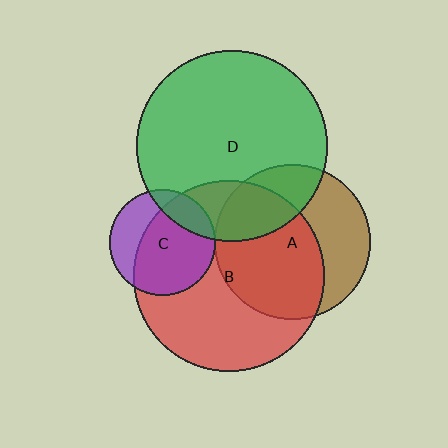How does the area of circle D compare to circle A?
Approximately 1.5 times.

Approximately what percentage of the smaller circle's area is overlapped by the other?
Approximately 70%.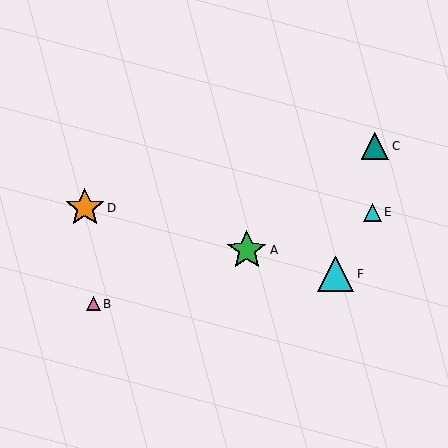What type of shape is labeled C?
Shape C is a teal triangle.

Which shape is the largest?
The green star (labeled A) is the largest.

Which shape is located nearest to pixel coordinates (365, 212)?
The cyan triangle (labeled E) at (372, 212) is nearest to that location.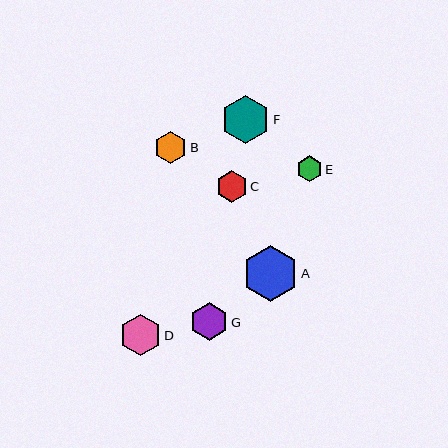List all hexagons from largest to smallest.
From largest to smallest: A, F, D, G, B, C, E.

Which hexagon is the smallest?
Hexagon E is the smallest with a size of approximately 26 pixels.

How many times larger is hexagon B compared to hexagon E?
Hexagon B is approximately 1.2 times the size of hexagon E.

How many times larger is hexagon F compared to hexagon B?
Hexagon F is approximately 1.5 times the size of hexagon B.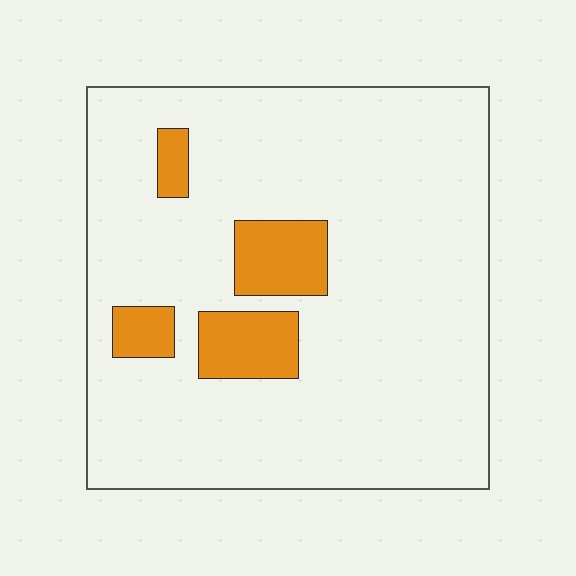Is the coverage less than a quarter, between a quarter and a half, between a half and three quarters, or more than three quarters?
Less than a quarter.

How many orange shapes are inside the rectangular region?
4.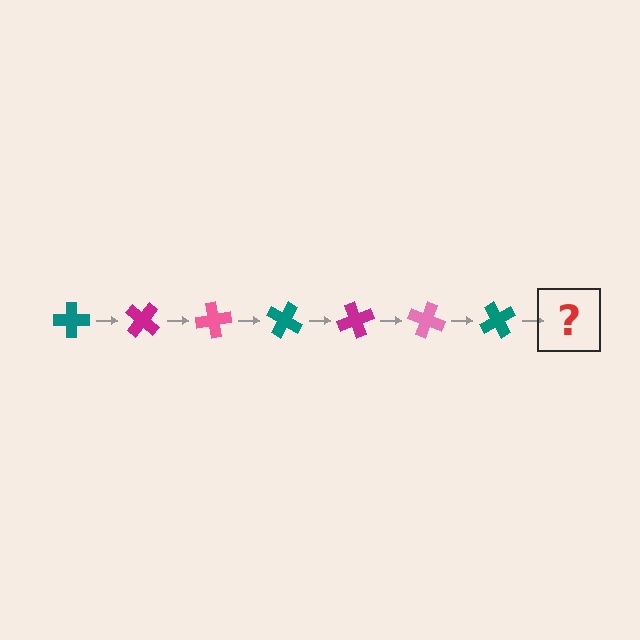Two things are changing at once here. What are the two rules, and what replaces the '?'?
The two rules are that it rotates 40 degrees each step and the color cycles through teal, magenta, and pink. The '?' should be a magenta cross, rotated 280 degrees from the start.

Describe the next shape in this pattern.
It should be a magenta cross, rotated 280 degrees from the start.